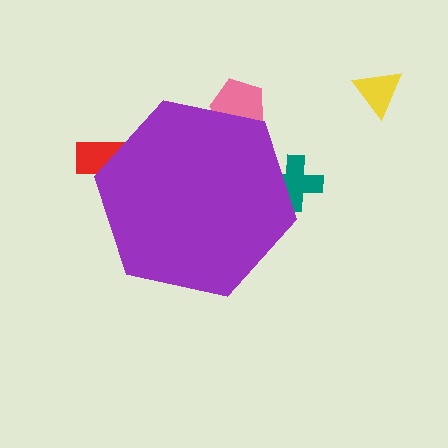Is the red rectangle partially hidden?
Yes, the red rectangle is partially hidden behind the purple hexagon.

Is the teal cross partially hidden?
Yes, the teal cross is partially hidden behind the purple hexagon.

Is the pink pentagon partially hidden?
Yes, the pink pentagon is partially hidden behind the purple hexagon.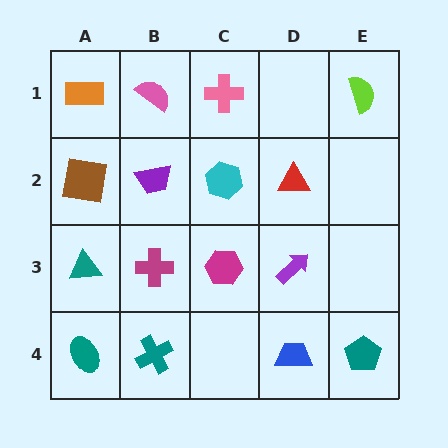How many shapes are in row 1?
4 shapes.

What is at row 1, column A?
An orange rectangle.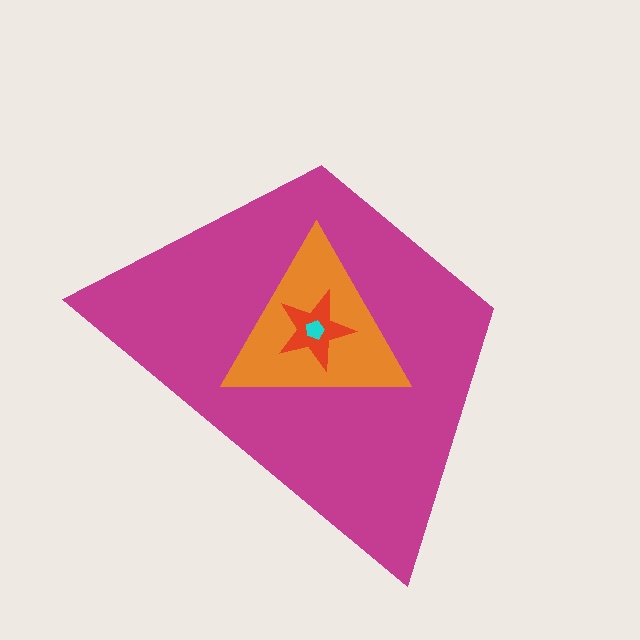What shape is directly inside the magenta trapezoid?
The orange triangle.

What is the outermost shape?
The magenta trapezoid.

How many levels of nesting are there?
4.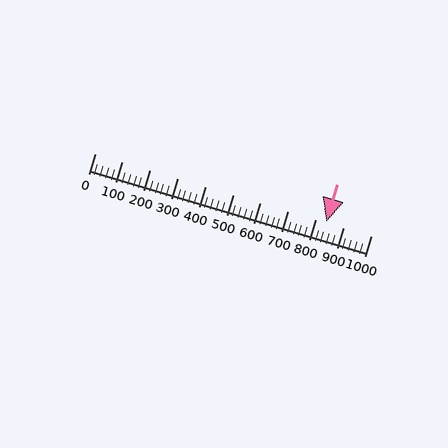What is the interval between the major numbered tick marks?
The major tick marks are spaced 100 units apart.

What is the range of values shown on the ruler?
The ruler shows values from 0 to 1000.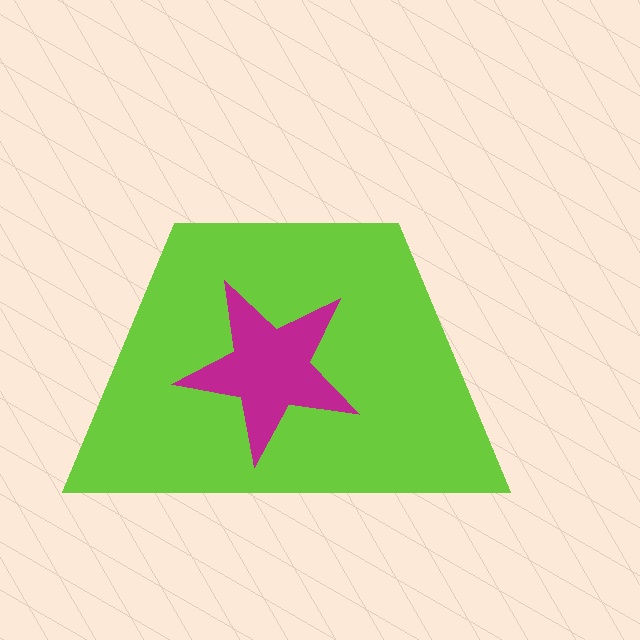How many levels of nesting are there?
2.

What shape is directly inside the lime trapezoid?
The magenta star.